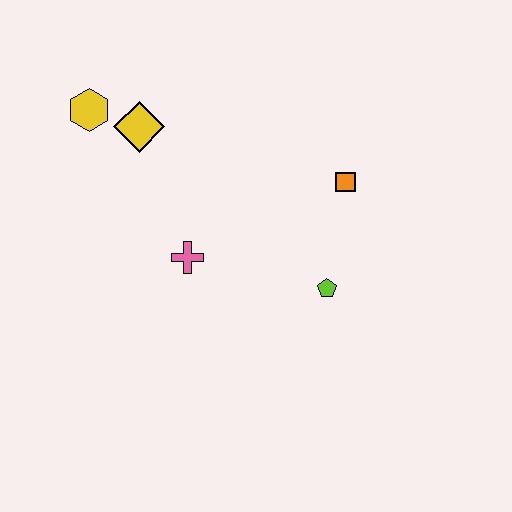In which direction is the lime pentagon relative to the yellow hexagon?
The lime pentagon is to the right of the yellow hexagon.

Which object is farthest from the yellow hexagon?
The lime pentagon is farthest from the yellow hexagon.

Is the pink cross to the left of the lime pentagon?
Yes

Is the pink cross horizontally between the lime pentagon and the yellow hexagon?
Yes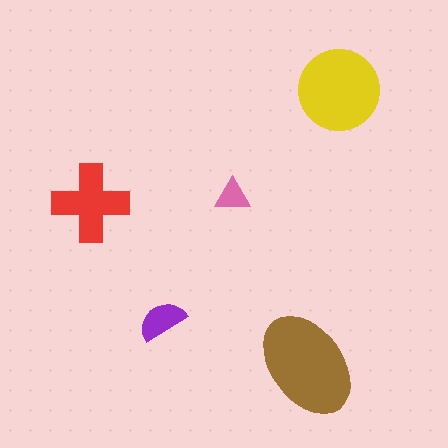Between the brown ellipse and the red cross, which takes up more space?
The brown ellipse.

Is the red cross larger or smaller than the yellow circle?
Smaller.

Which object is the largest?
The brown ellipse.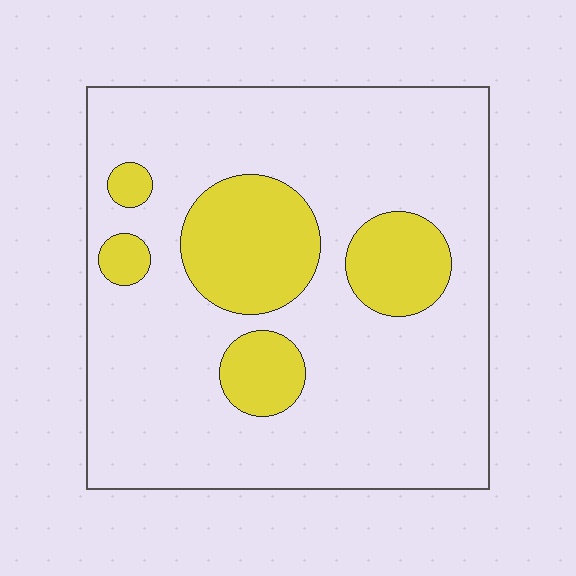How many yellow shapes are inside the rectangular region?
5.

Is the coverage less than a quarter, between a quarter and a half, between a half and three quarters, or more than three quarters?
Less than a quarter.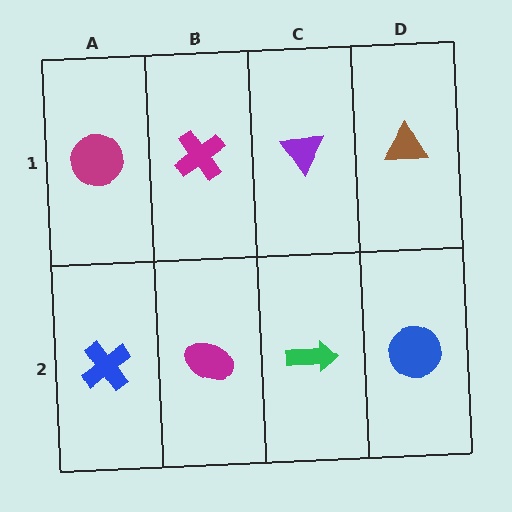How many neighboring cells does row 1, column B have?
3.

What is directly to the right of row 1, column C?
A brown triangle.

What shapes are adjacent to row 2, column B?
A magenta cross (row 1, column B), a blue cross (row 2, column A), a green arrow (row 2, column C).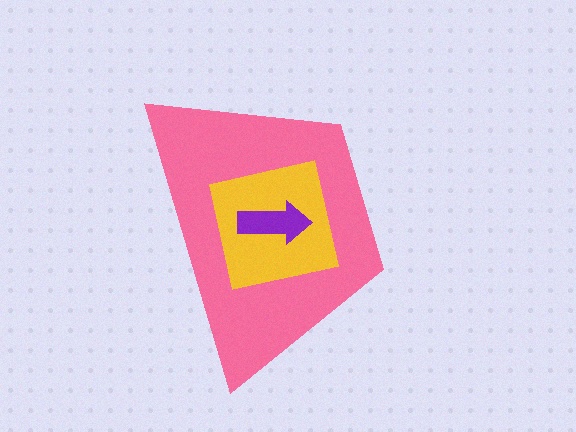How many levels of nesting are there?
3.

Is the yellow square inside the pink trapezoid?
Yes.